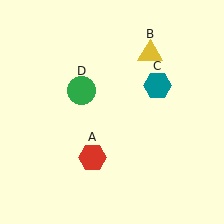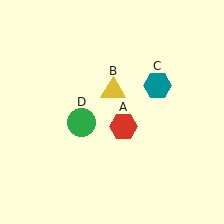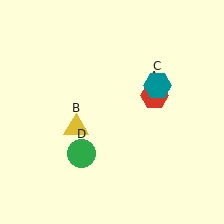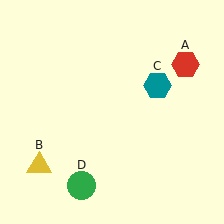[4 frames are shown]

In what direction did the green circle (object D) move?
The green circle (object D) moved down.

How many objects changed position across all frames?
3 objects changed position: red hexagon (object A), yellow triangle (object B), green circle (object D).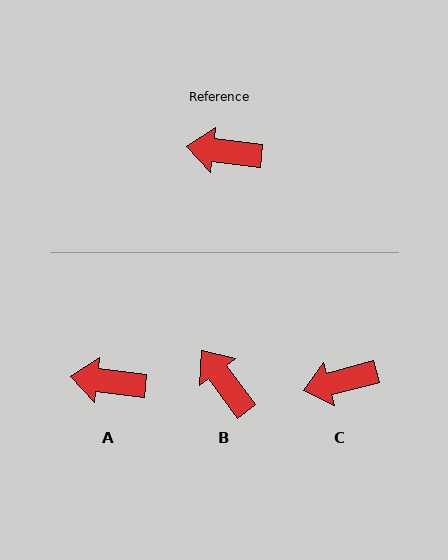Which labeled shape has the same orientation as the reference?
A.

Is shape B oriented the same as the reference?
No, it is off by about 47 degrees.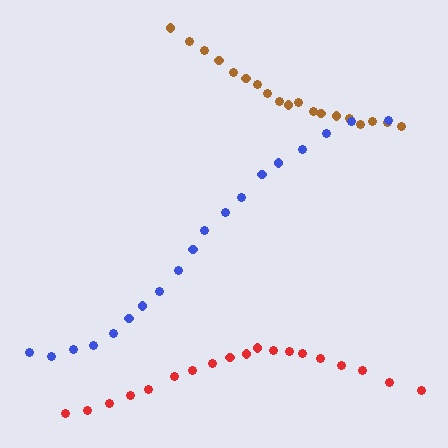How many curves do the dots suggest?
There are 3 distinct paths.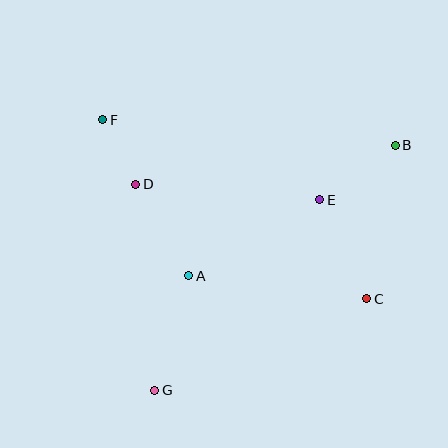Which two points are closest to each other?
Points D and F are closest to each other.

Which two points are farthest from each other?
Points B and G are farthest from each other.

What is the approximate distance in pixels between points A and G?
The distance between A and G is approximately 120 pixels.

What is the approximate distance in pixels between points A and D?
The distance between A and D is approximately 106 pixels.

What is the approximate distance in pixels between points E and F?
The distance between E and F is approximately 231 pixels.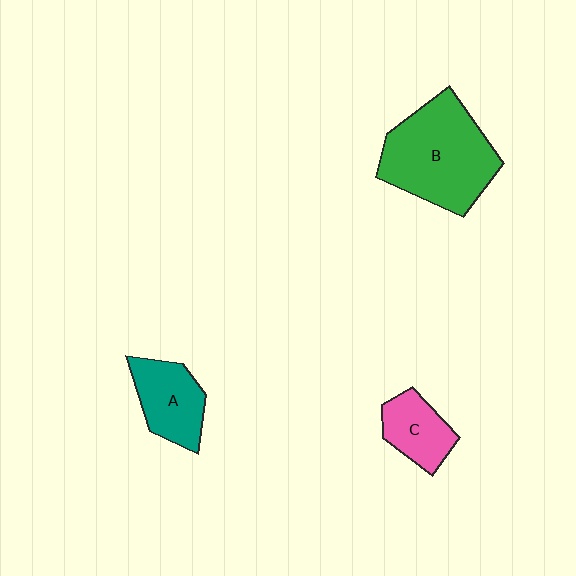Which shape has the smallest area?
Shape C (pink).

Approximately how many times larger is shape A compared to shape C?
Approximately 1.2 times.